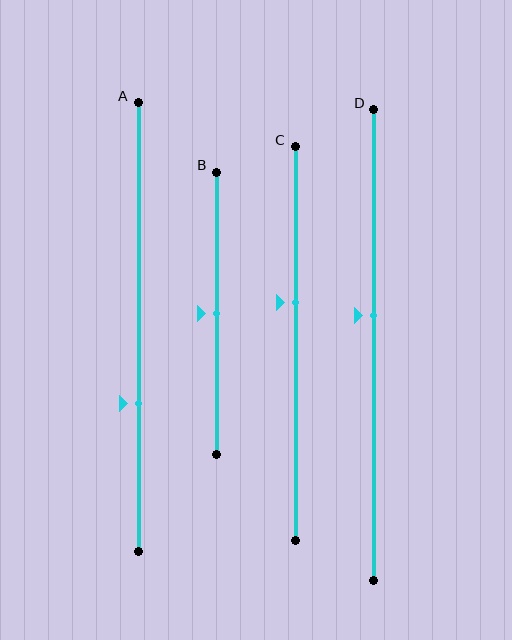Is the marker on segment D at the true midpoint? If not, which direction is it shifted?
No, the marker on segment D is shifted upward by about 6% of the segment length.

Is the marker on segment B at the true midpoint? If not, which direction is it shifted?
Yes, the marker on segment B is at the true midpoint.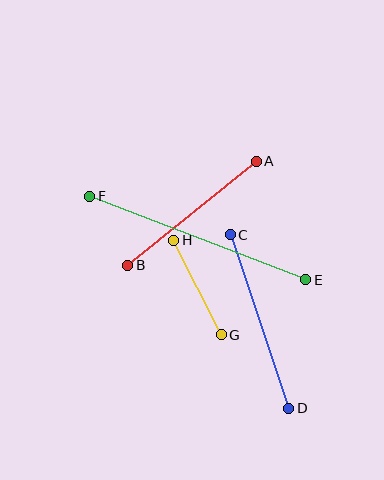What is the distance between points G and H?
The distance is approximately 106 pixels.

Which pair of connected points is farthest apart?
Points E and F are farthest apart.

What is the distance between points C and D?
The distance is approximately 183 pixels.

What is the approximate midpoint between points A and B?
The midpoint is at approximately (192, 213) pixels.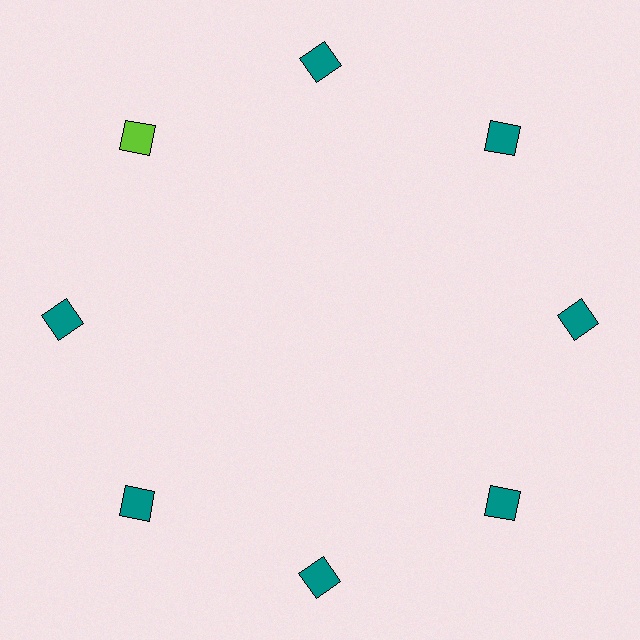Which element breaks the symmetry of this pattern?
The lime square at roughly the 10 o'clock position breaks the symmetry. All other shapes are teal squares.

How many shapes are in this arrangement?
There are 8 shapes arranged in a ring pattern.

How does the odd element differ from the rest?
It has a different color: lime instead of teal.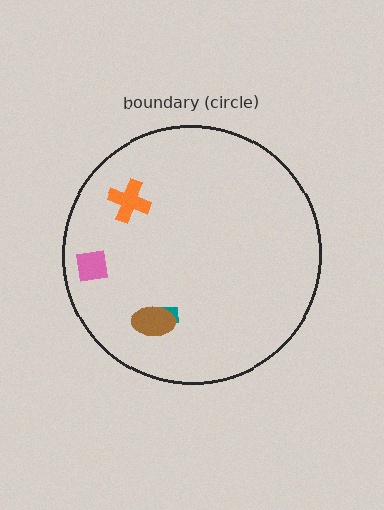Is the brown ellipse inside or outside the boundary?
Inside.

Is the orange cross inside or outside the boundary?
Inside.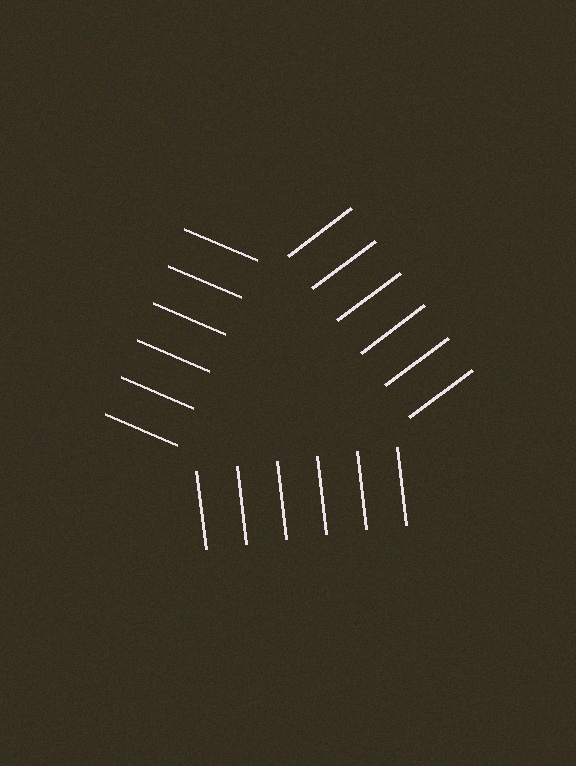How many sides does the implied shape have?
3 sides — the line-ends trace a triangle.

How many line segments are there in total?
18 — 6 along each of the 3 edges.